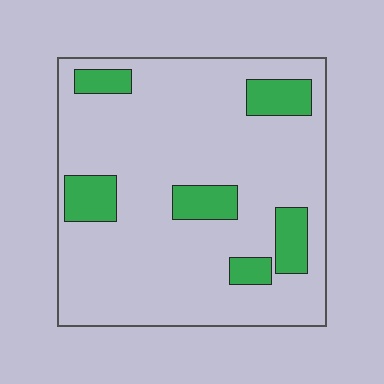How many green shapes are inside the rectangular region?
6.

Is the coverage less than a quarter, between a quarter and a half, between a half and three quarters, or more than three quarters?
Less than a quarter.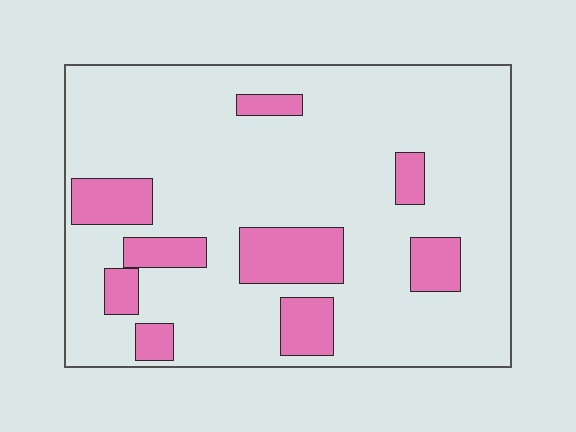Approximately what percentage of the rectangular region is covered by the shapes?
Approximately 20%.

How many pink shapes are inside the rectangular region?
9.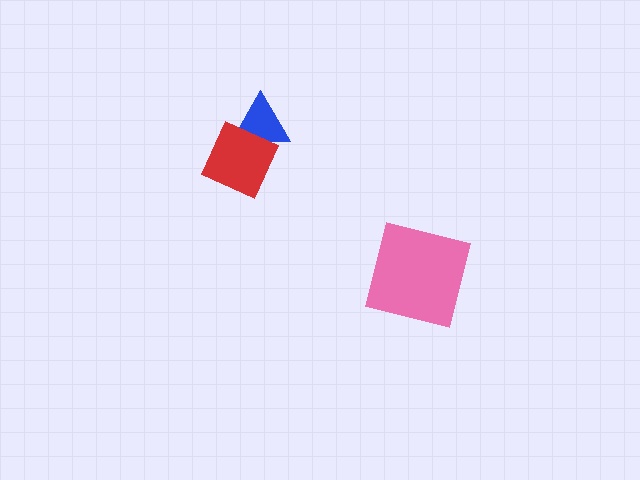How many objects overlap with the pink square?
0 objects overlap with the pink square.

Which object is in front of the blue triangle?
The red diamond is in front of the blue triangle.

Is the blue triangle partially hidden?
Yes, it is partially covered by another shape.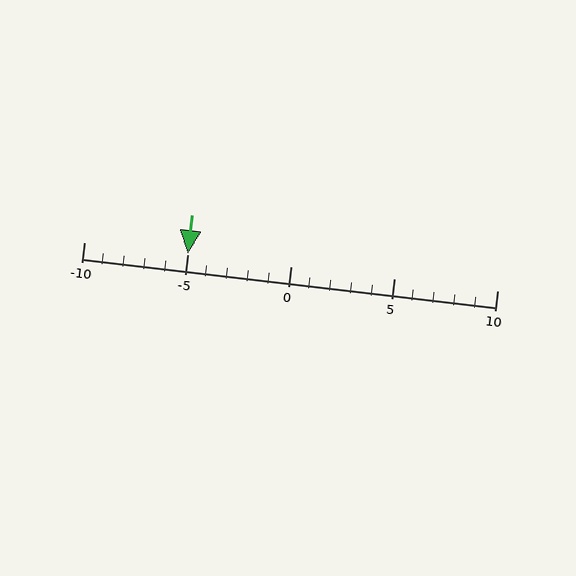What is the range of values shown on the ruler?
The ruler shows values from -10 to 10.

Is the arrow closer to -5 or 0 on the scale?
The arrow is closer to -5.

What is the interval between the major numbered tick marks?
The major tick marks are spaced 5 units apart.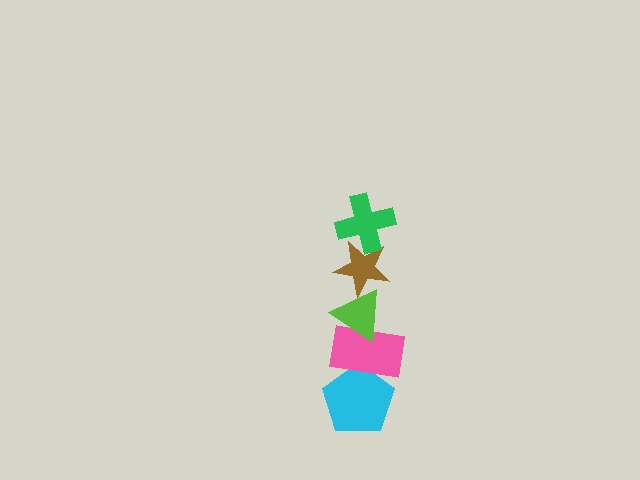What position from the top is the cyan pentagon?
The cyan pentagon is 5th from the top.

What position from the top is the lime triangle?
The lime triangle is 3rd from the top.